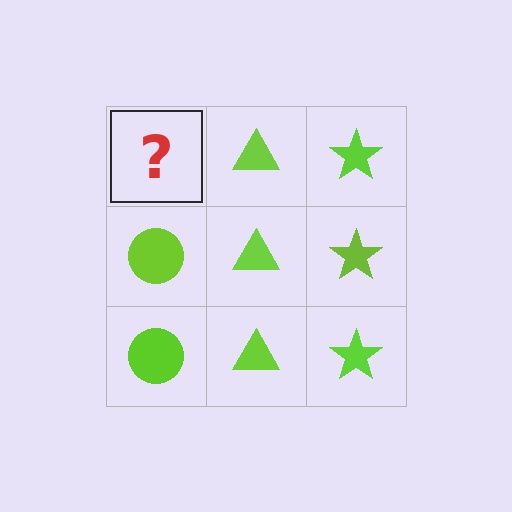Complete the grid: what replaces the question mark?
The question mark should be replaced with a lime circle.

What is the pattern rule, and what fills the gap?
The rule is that each column has a consistent shape. The gap should be filled with a lime circle.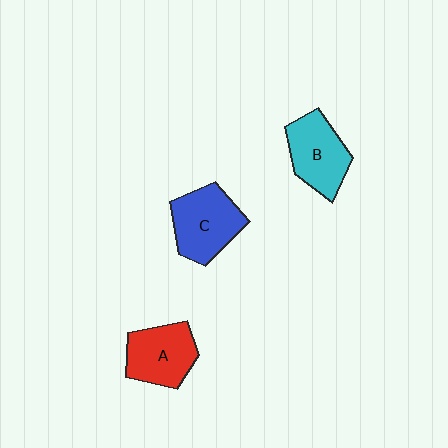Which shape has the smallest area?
Shape A (red).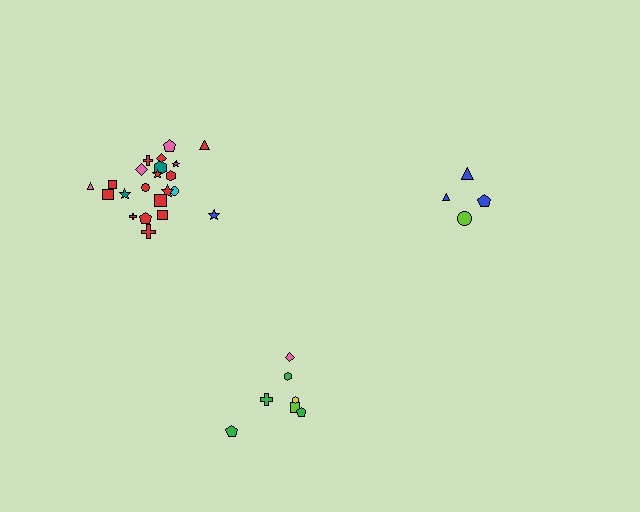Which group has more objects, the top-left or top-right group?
The top-left group.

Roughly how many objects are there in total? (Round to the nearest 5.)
Roughly 35 objects in total.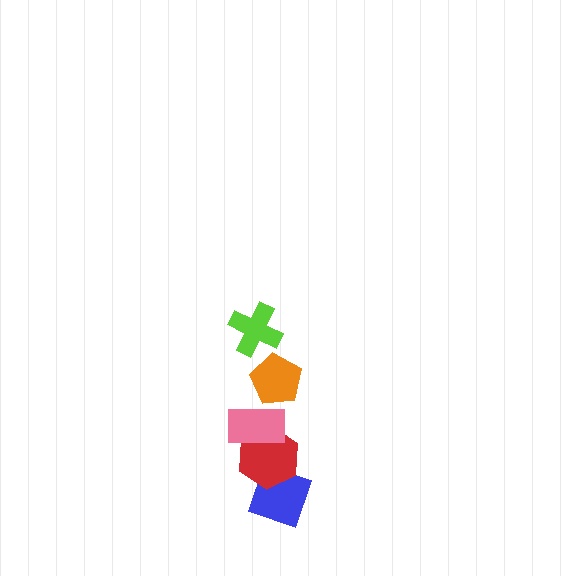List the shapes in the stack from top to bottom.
From top to bottom: the lime cross, the orange pentagon, the pink rectangle, the red hexagon, the blue diamond.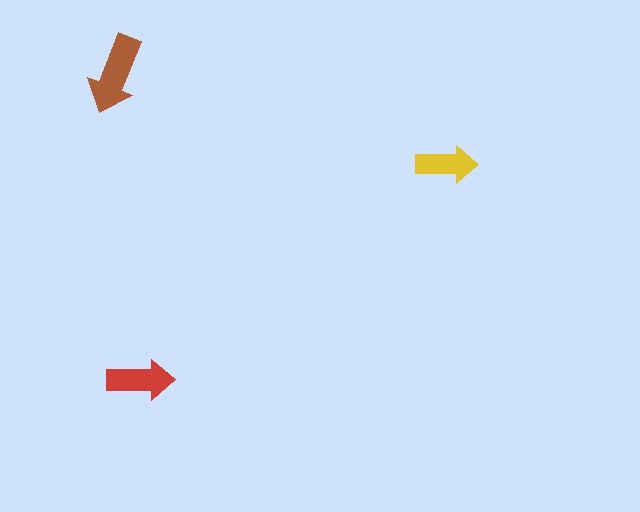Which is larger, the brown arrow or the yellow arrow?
The brown one.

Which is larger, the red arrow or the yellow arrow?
The red one.